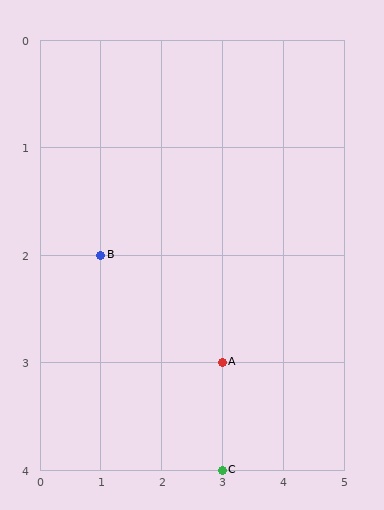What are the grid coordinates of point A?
Point A is at grid coordinates (3, 3).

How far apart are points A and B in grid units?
Points A and B are 2 columns and 1 row apart (about 2.2 grid units diagonally).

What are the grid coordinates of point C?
Point C is at grid coordinates (3, 4).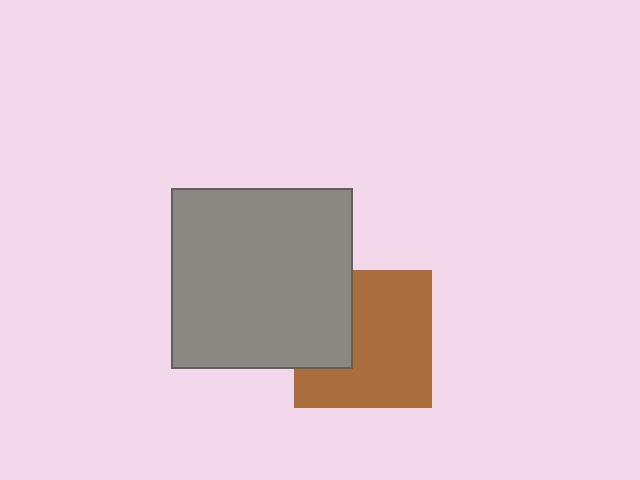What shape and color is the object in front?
The object in front is a gray square.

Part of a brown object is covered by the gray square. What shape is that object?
It is a square.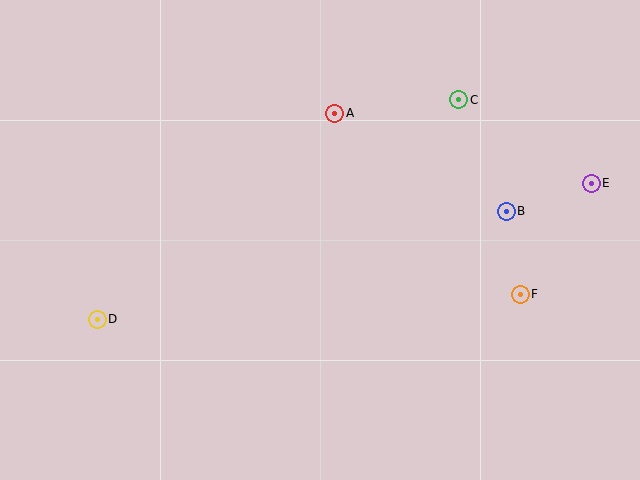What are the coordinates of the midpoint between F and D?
The midpoint between F and D is at (309, 307).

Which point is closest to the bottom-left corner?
Point D is closest to the bottom-left corner.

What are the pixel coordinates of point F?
Point F is at (520, 294).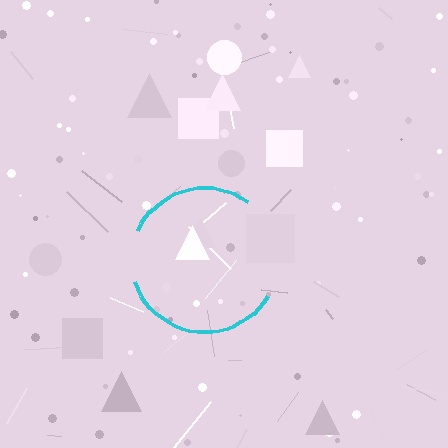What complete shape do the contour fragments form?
The contour fragments form a circle.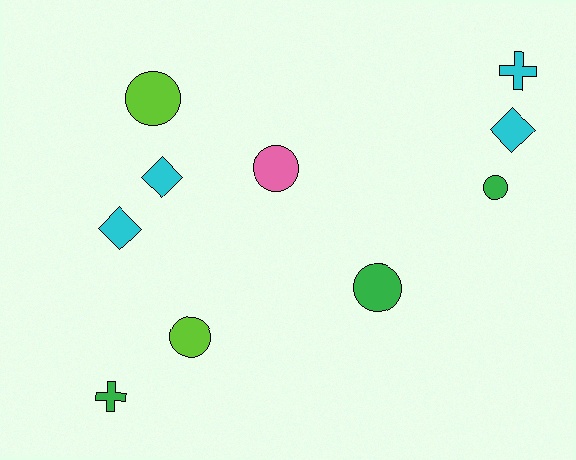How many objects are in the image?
There are 10 objects.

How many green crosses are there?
There is 1 green cross.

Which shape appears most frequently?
Circle, with 5 objects.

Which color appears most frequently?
Cyan, with 4 objects.